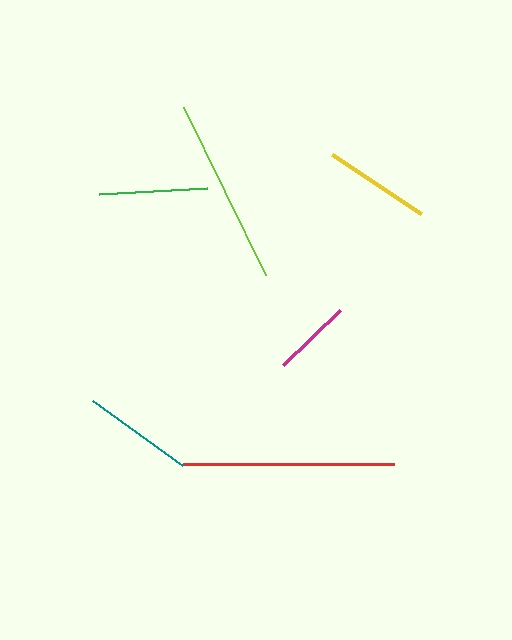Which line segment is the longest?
The red line is the longest at approximately 211 pixels.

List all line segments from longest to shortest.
From longest to shortest: red, lime, teal, green, yellow, magenta.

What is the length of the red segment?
The red segment is approximately 211 pixels long.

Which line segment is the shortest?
The magenta line is the shortest at approximately 79 pixels.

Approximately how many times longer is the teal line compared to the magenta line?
The teal line is approximately 1.4 times the length of the magenta line.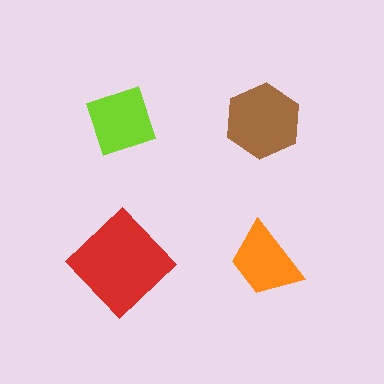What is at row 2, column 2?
An orange trapezoid.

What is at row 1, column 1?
A lime diamond.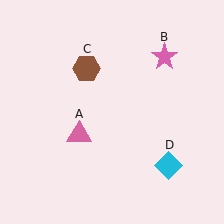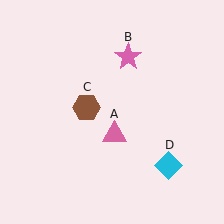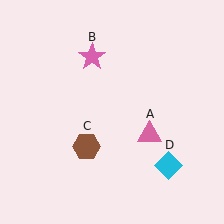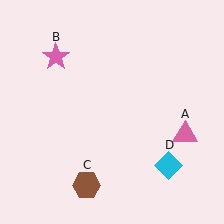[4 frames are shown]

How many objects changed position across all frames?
3 objects changed position: pink triangle (object A), pink star (object B), brown hexagon (object C).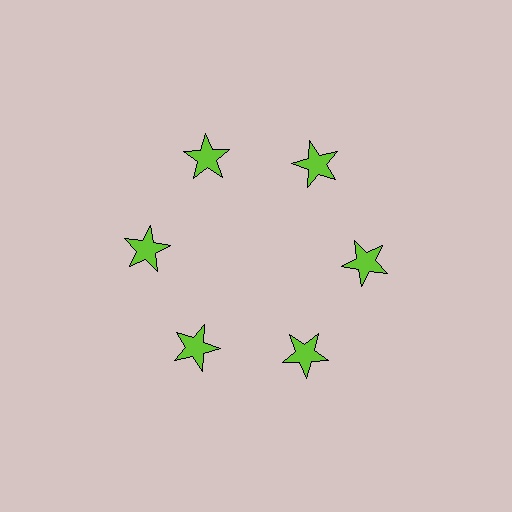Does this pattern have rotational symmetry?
Yes, this pattern has 6-fold rotational symmetry. It looks the same after rotating 60 degrees around the center.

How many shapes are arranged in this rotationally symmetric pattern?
There are 6 shapes, arranged in 6 groups of 1.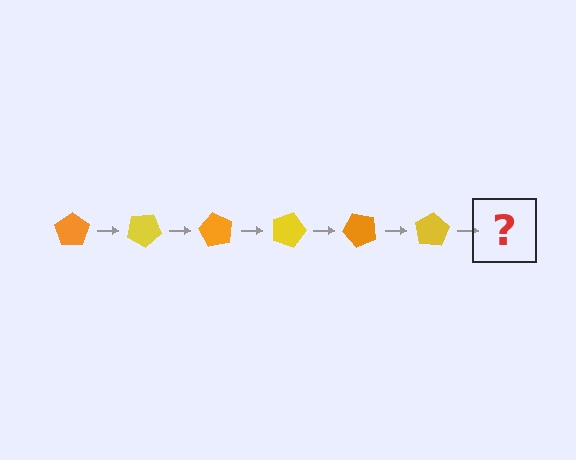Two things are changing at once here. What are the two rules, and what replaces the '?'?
The two rules are that it rotates 30 degrees each step and the color cycles through orange and yellow. The '?' should be an orange pentagon, rotated 180 degrees from the start.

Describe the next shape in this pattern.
It should be an orange pentagon, rotated 180 degrees from the start.